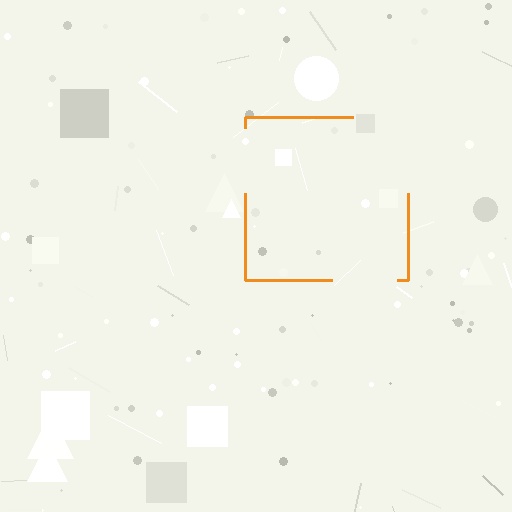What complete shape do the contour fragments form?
The contour fragments form a square.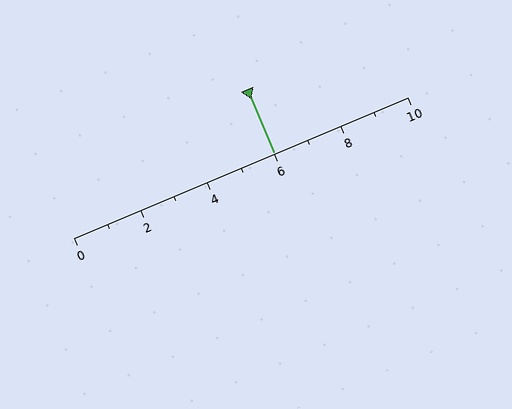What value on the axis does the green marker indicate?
The marker indicates approximately 6.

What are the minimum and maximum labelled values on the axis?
The axis runs from 0 to 10.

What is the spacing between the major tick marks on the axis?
The major ticks are spaced 2 apart.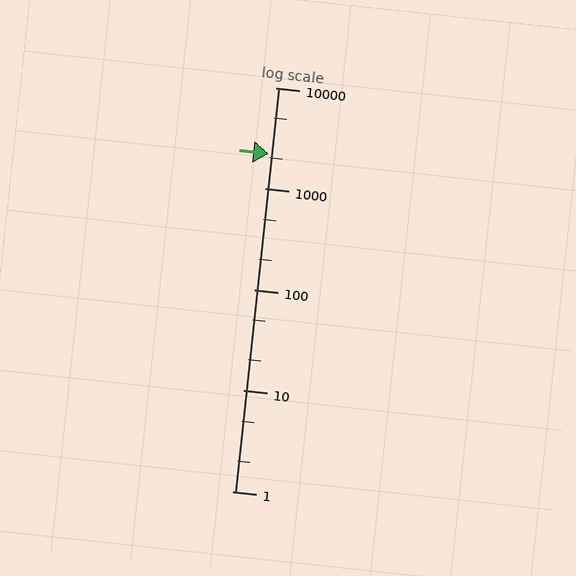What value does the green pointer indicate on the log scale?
The pointer indicates approximately 2200.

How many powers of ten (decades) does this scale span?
The scale spans 4 decades, from 1 to 10000.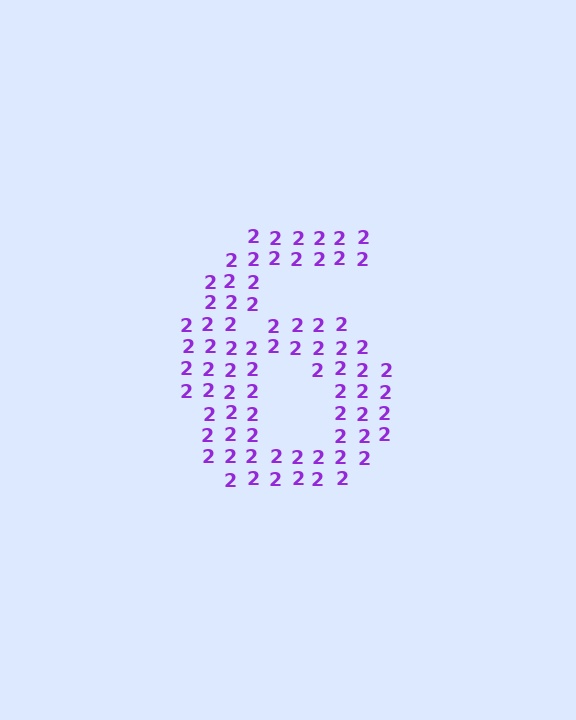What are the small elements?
The small elements are digit 2's.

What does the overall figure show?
The overall figure shows the digit 6.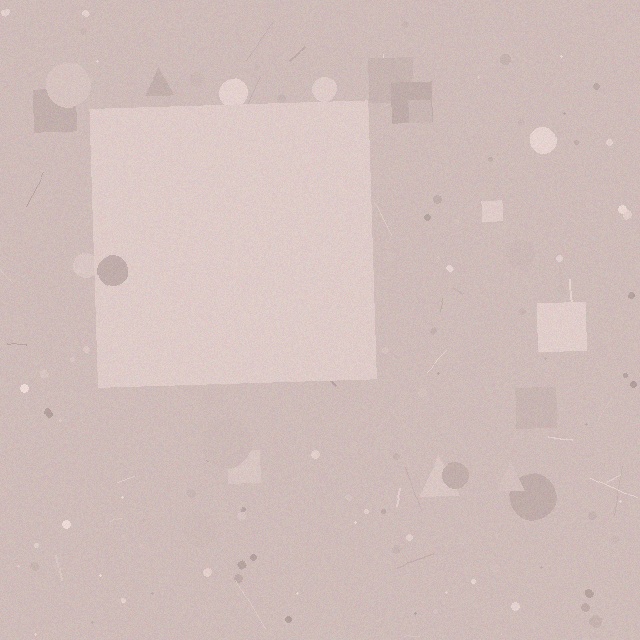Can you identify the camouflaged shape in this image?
The camouflaged shape is a square.